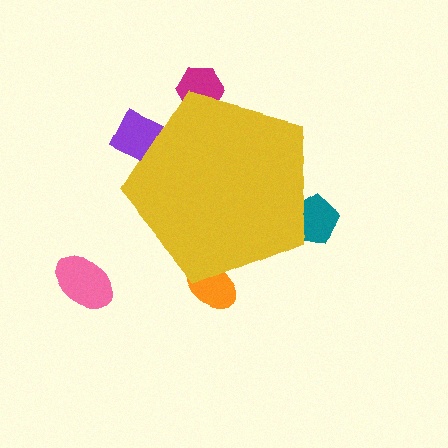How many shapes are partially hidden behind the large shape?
4 shapes are partially hidden.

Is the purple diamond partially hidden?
Yes, the purple diamond is partially hidden behind the yellow pentagon.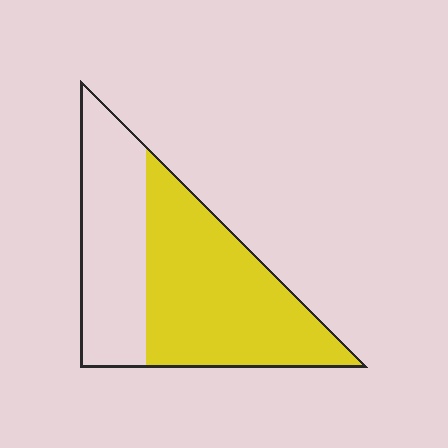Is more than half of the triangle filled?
Yes.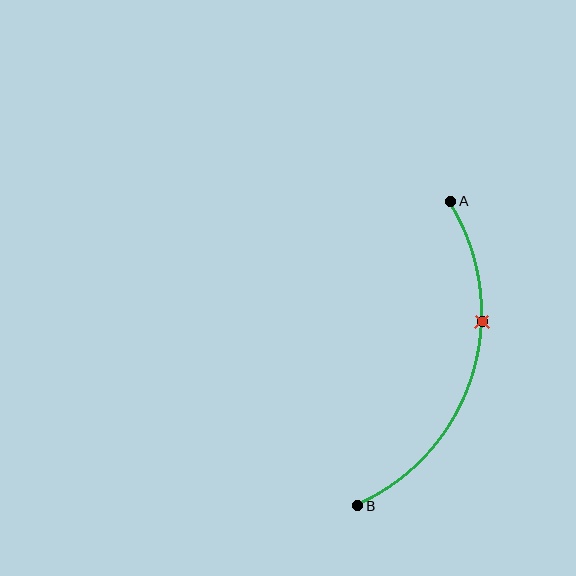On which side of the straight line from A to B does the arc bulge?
The arc bulges to the right of the straight line connecting A and B.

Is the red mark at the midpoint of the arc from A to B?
No. The red mark lies on the arc but is closer to endpoint A. The arc midpoint would be at the point on the curve equidistant along the arc from both A and B.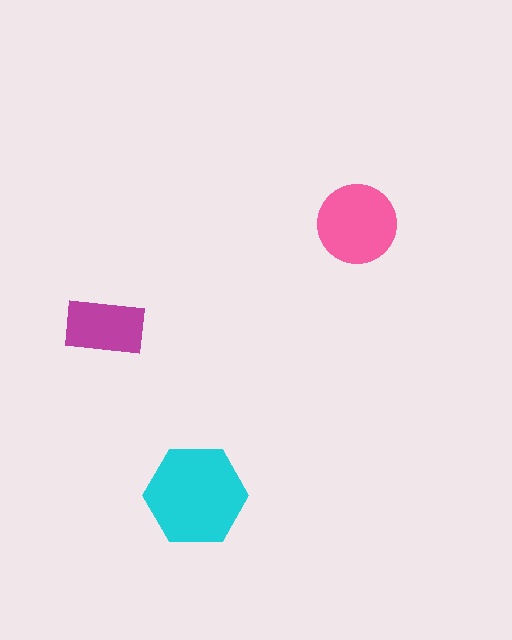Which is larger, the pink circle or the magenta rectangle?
The pink circle.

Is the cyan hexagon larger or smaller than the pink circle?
Larger.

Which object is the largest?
The cyan hexagon.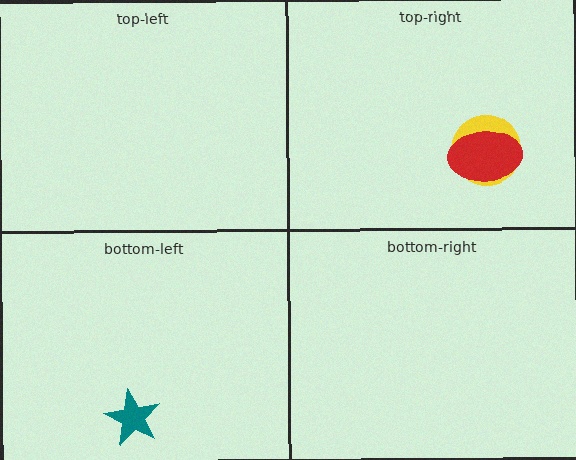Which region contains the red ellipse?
The top-right region.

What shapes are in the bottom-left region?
The teal star.